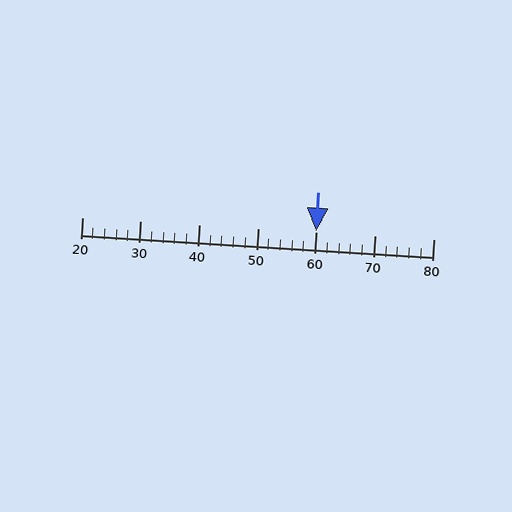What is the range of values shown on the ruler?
The ruler shows values from 20 to 80.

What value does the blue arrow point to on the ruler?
The blue arrow points to approximately 60.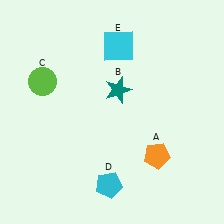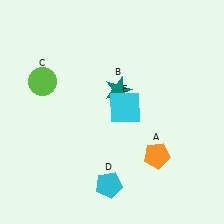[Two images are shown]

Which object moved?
The cyan square (E) moved down.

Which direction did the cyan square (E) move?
The cyan square (E) moved down.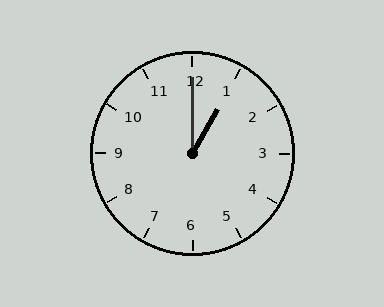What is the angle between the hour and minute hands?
Approximately 30 degrees.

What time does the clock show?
1:00.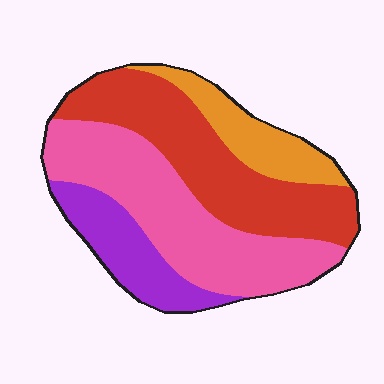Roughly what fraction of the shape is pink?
Pink covers around 35% of the shape.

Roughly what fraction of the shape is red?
Red covers around 35% of the shape.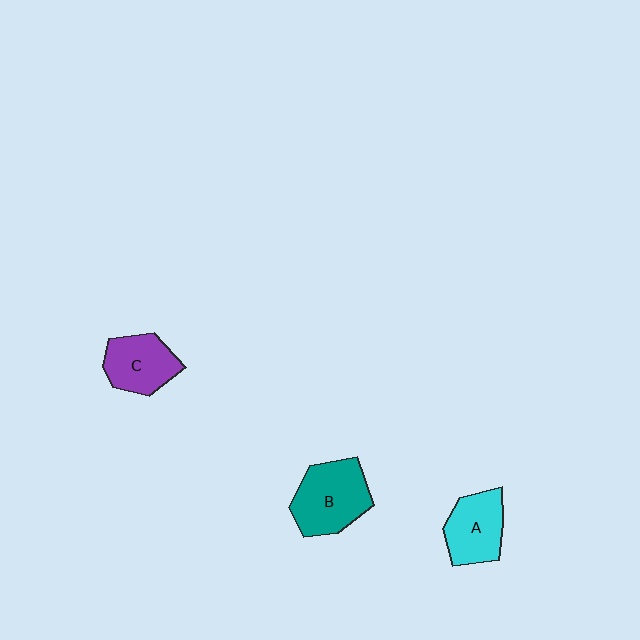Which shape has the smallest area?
Shape C (purple).